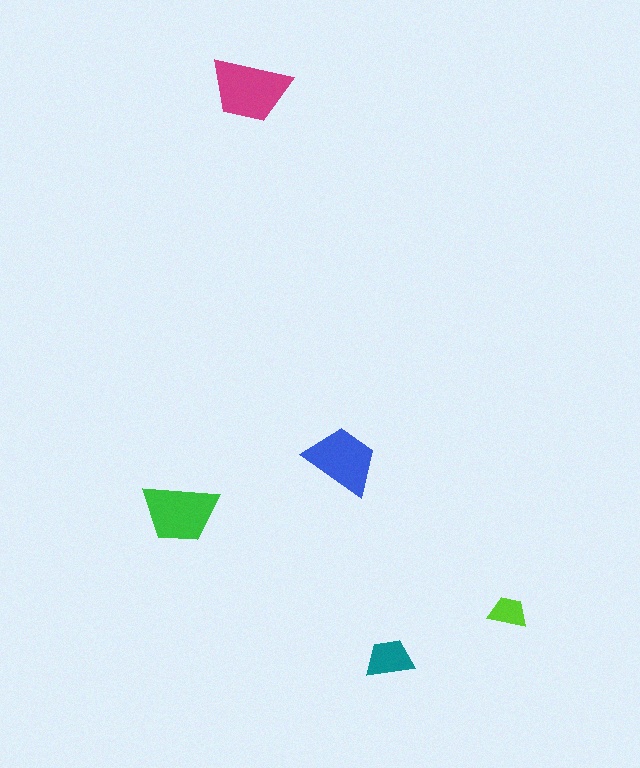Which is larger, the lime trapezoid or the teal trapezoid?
The teal one.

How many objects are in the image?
There are 5 objects in the image.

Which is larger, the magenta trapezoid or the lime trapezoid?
The magenta one.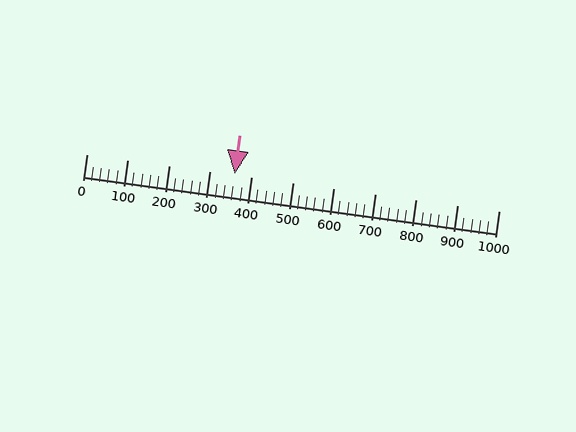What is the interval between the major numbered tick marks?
The major tick marks are spaced 100 units apart.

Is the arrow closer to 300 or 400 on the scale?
The arrow is closer to 400.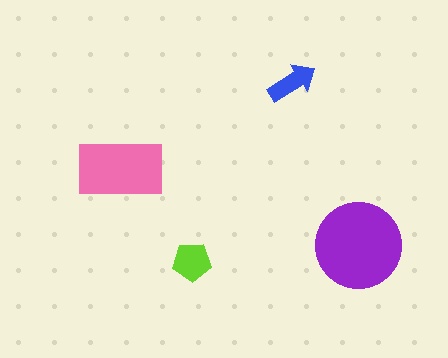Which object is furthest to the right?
The purple circle is rightmost.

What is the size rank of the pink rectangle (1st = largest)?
2nd.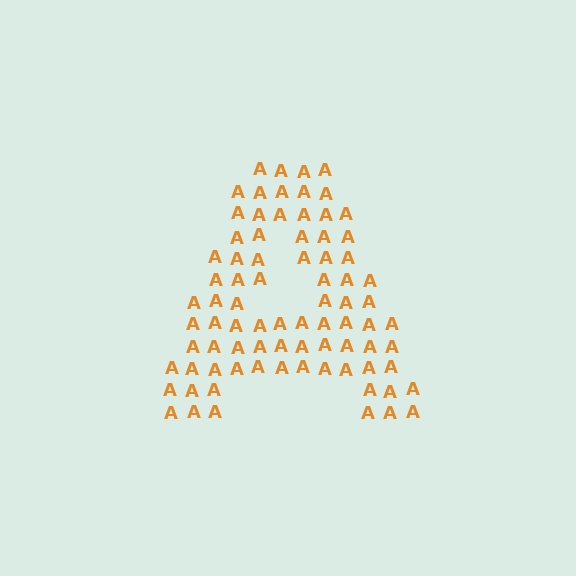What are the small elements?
The small elements are letter A's.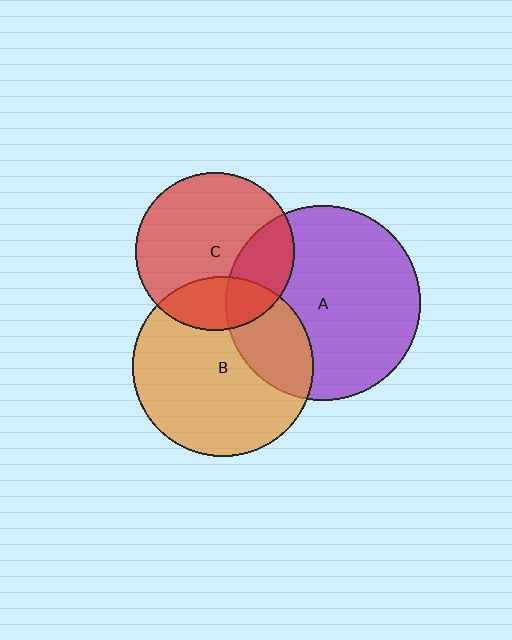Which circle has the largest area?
Circle A (purple).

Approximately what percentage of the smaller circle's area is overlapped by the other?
Approximately 25%.